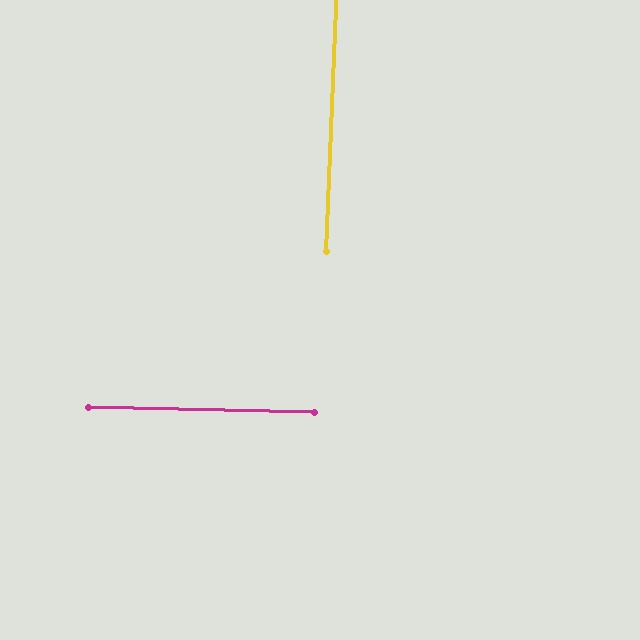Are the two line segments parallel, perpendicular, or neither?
Perpendicular — they meet at approximately 89°.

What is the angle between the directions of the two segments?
Approximately 89 degrees.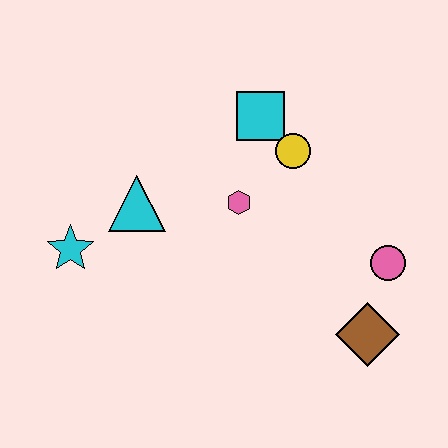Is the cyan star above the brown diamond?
Yes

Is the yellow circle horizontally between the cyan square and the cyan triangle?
No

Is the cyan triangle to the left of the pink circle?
Yes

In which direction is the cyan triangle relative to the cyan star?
The cyan triangle is to the right of the cyan star.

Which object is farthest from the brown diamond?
The cyan star is farthest from the brown diamond.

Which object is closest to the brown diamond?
The pink circle is closest to the brown diamond.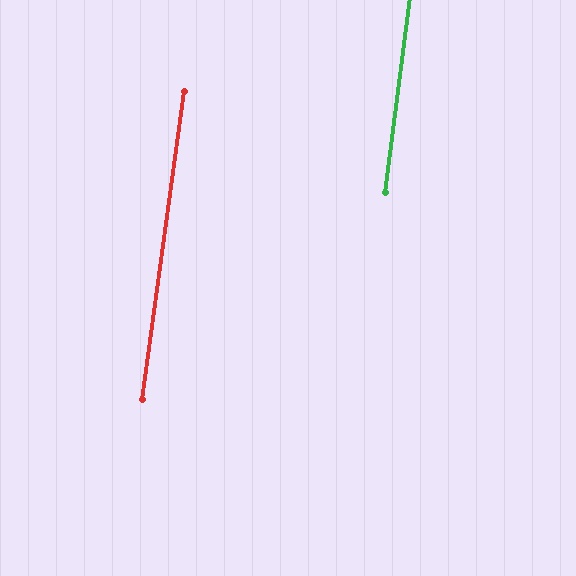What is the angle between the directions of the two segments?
Approximately 0 degrees.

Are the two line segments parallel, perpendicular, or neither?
Parallel — their directions differ by only 0.4°.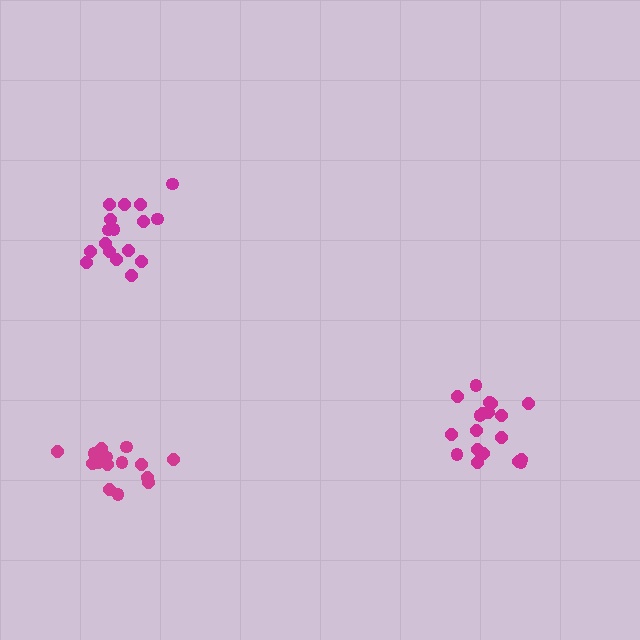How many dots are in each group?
Group 1: 15 dots, Group 2: 19 dots, Group 3: 17 dots (51 total).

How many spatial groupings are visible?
There are 3 spatial groupings.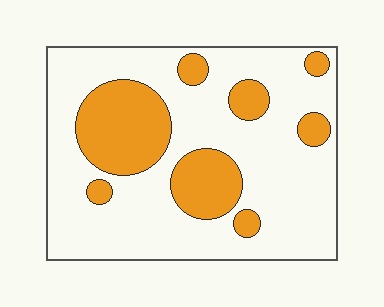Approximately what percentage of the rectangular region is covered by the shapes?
Approximately 25%.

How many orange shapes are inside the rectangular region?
8.